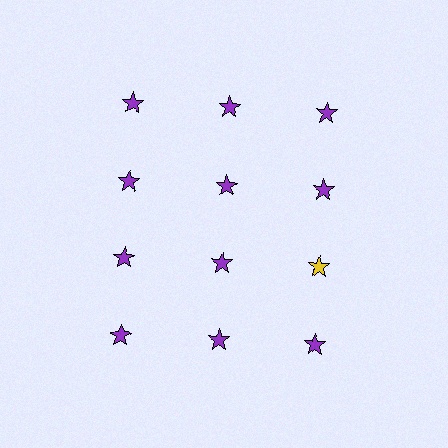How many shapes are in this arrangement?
There are 12 shapes arranged in a grid pattern.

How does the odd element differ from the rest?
It has a different color: yellow instead of purple.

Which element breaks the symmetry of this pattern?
The yellow star in the third row, center column breaks the symmetry. All other shapes are purple stars.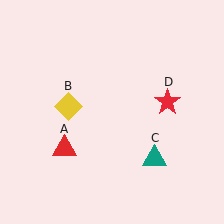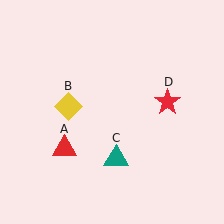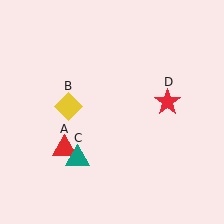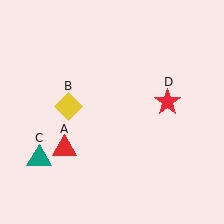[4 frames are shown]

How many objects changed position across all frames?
1 object changed position: teal triangle (object C).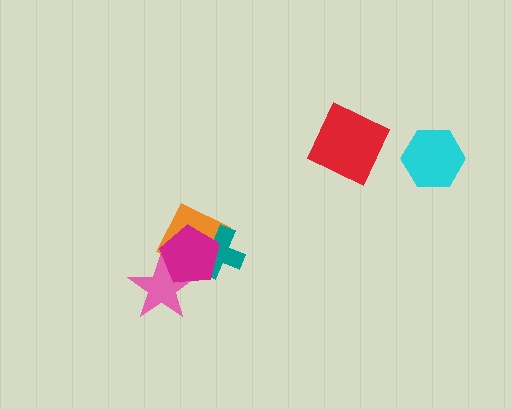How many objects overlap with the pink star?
2 objects overlap with the pink star.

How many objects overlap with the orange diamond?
3 objects overlap with the orange diamond.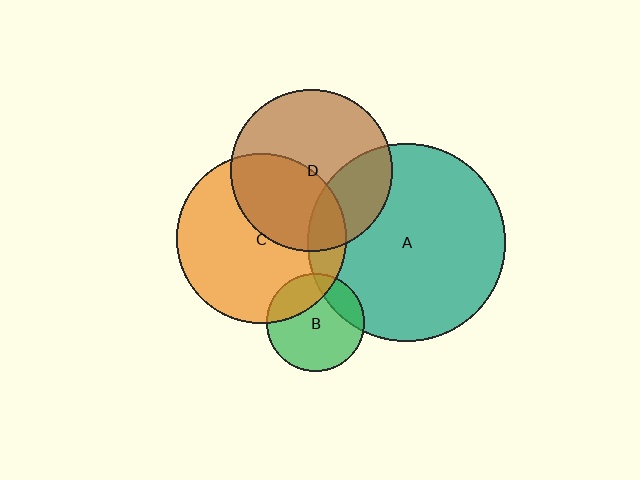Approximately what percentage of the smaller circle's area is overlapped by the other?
Approximately 15%.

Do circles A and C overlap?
Yes.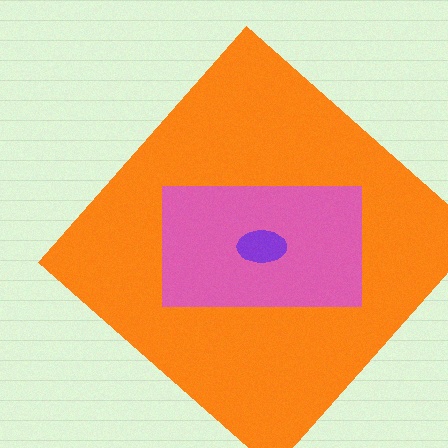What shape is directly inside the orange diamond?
The pink rectangle.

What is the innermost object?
The purple ellipse.